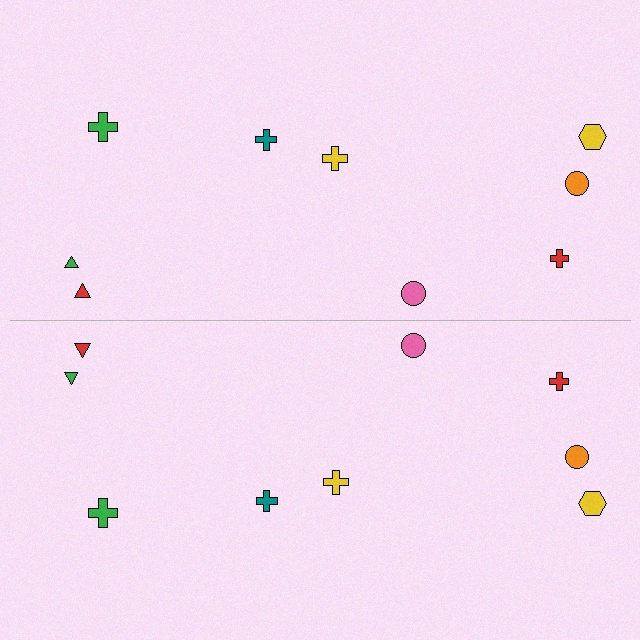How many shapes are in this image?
There are 18 shapes in this image.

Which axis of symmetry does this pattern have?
The pattern has a horizontal axis of symmetry running through the center of the image.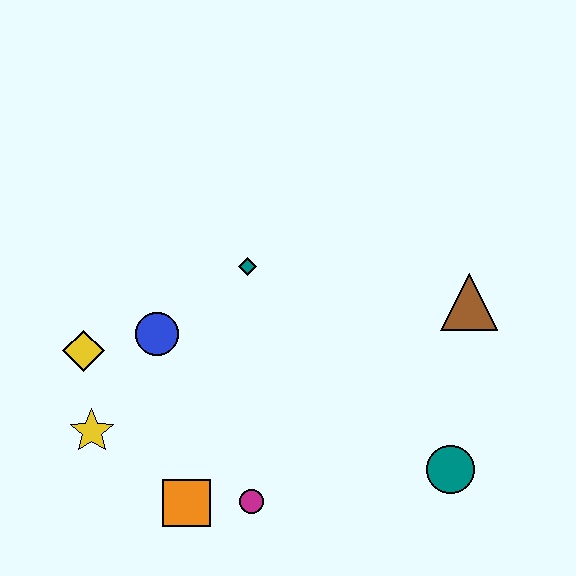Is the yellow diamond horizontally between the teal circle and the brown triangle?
No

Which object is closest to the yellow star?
The yellow diamond is closest to the yellow star.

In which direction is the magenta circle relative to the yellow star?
The magenta circle is to the right of the yellow star.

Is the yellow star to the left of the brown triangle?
Yes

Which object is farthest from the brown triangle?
The yellow star is farthest from the brown triangle.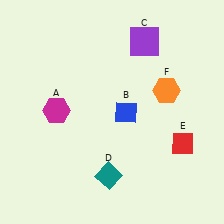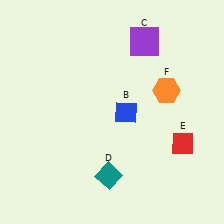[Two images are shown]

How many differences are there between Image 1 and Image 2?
There is 1 difference between the two images.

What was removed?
The magenta hexagon (A) was removed in Image 2.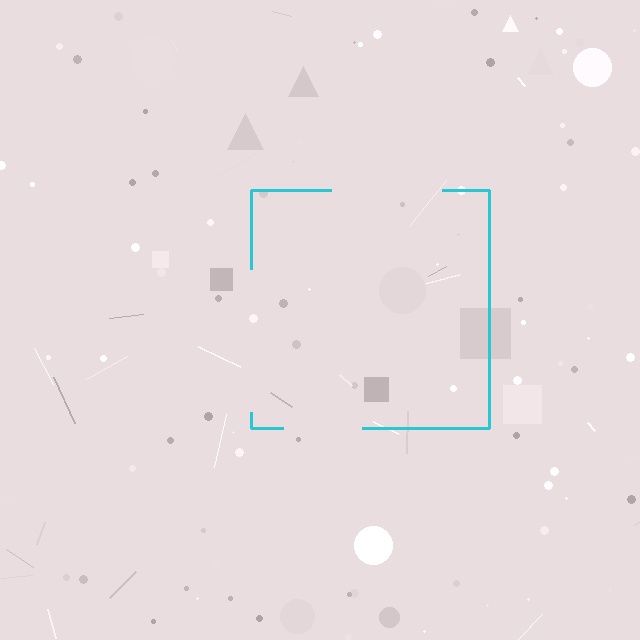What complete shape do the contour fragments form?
The contour fragments form a square.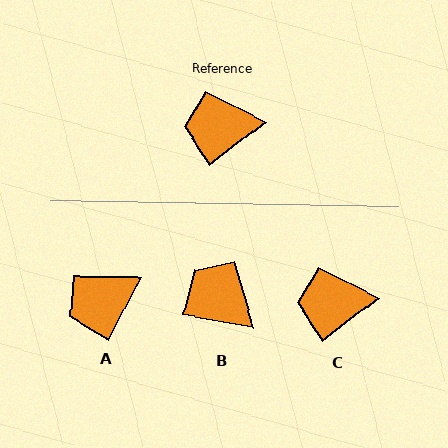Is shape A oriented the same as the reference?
No, it is off by about 26 degrees.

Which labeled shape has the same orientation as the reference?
C.